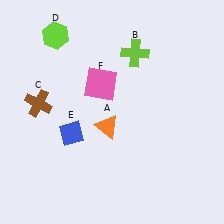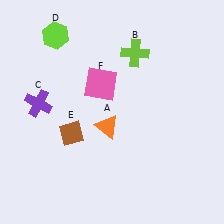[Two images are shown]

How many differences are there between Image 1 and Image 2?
There are 2 differences between the two images.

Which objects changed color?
C changed from brown to purple. E changed from blue to brown.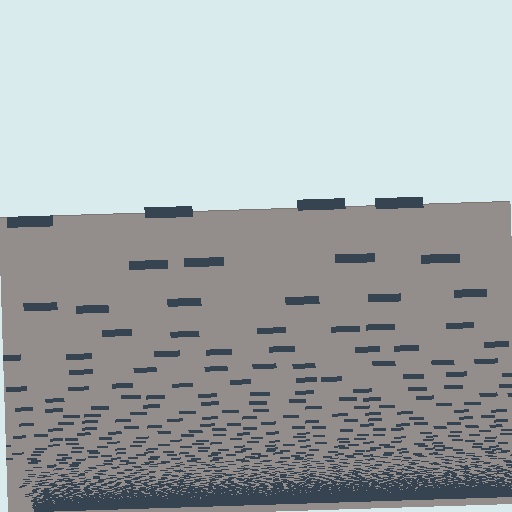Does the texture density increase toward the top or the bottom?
Density increases toward the bottom.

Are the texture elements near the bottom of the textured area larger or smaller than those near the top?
Smaller. The gradient is inverted — elements near the bottom are smaller and denser.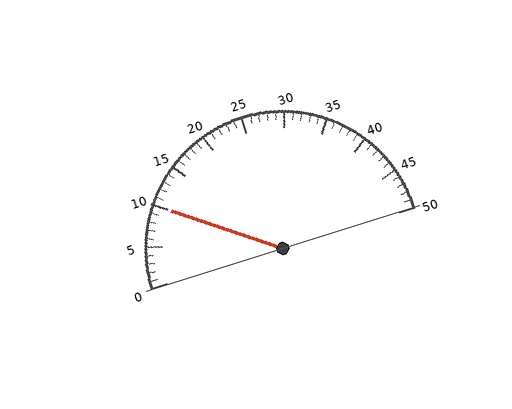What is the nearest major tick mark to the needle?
The nearest major tick mark is 10.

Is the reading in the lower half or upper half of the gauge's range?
The reading is in the lower half of the range (0 to 50).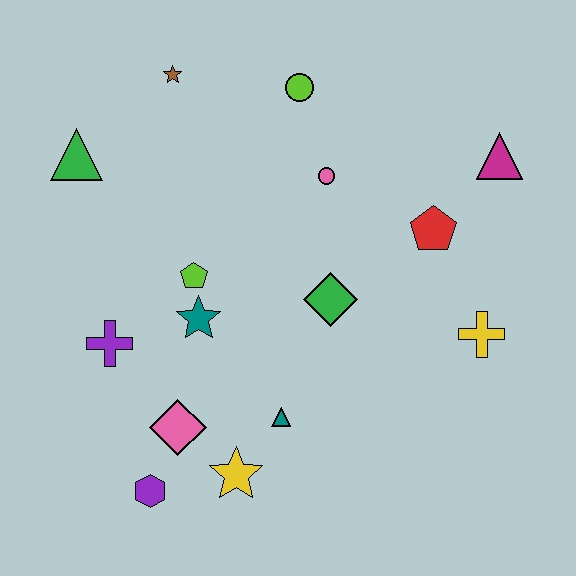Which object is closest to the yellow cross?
The red pentagon is closest to the yellow cross.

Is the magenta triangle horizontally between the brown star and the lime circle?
No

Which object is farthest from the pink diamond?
The magenta triangle is farthest from the pink diamond.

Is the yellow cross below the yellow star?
No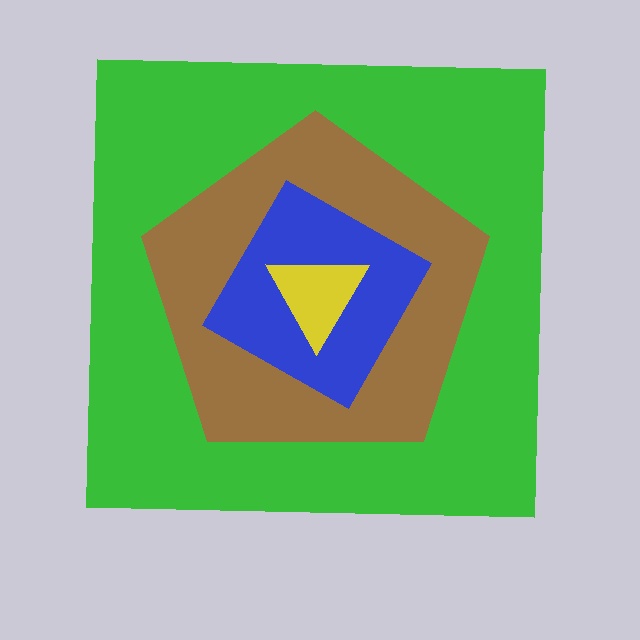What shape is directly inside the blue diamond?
The yellow triangle.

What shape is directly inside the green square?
The brown pentagon.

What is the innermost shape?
The yellow triangle.